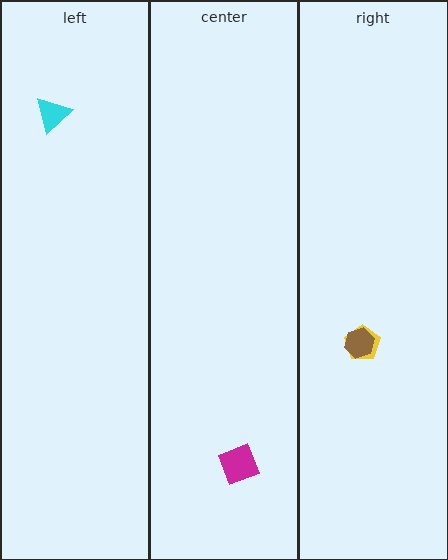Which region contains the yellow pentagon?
The right region.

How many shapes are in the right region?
2.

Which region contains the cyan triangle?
The left region.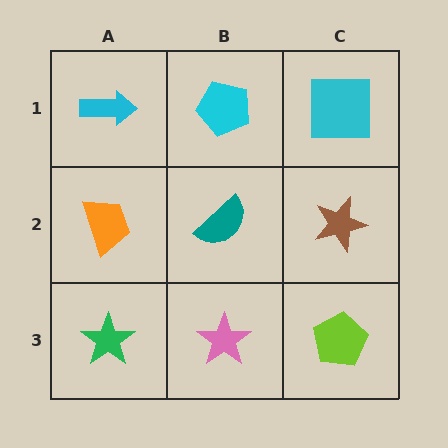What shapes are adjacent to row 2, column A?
A cyan arrow (row 1, column A), a green star (row 3, column A), a teal semicircle (row 2, column B).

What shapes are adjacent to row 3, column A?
An orange trapezoid (row 2, column A), a pink star (row 3, column B).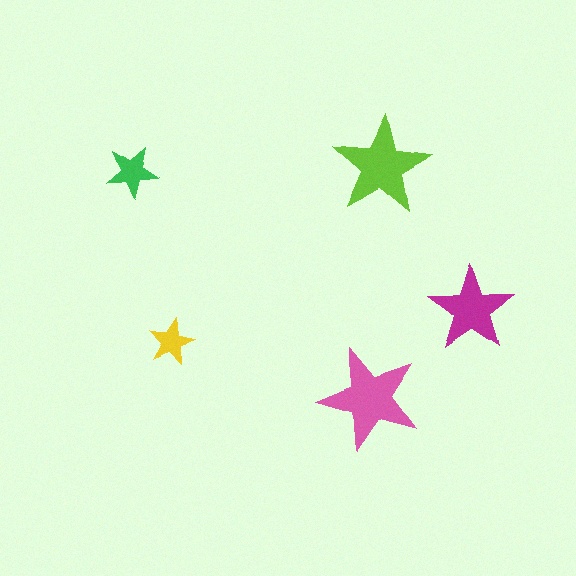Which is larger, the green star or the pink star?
The pink one.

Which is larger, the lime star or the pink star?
The pink one.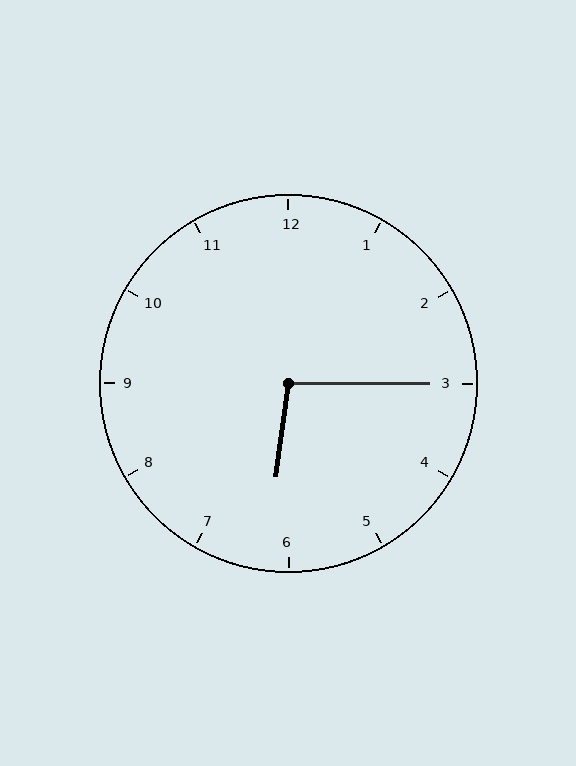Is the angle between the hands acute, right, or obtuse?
It is obtuse.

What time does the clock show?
6:15.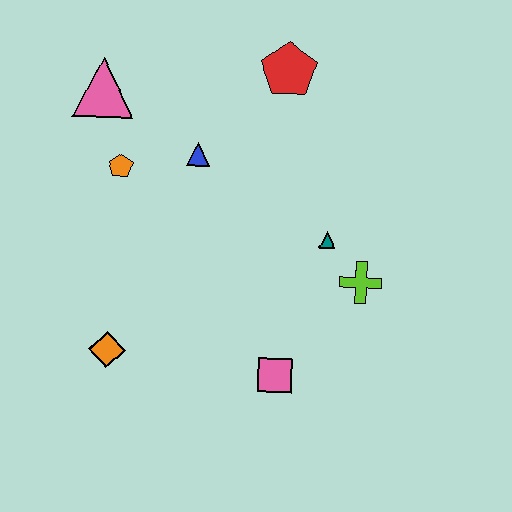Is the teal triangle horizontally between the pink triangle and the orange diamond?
No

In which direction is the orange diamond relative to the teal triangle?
The orange diamond is to the left of the teal triangle.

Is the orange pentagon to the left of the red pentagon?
Yes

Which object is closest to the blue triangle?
The orange pentagon is closest to the blue triangle.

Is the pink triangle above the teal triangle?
Yes